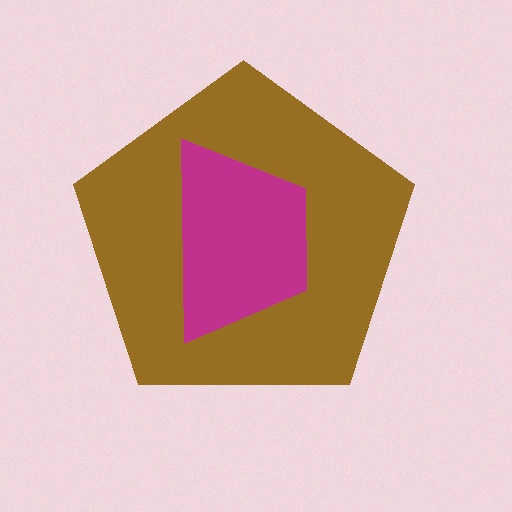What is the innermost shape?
The magenta trapezoid.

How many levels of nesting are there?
2.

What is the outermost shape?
The brown pentagon.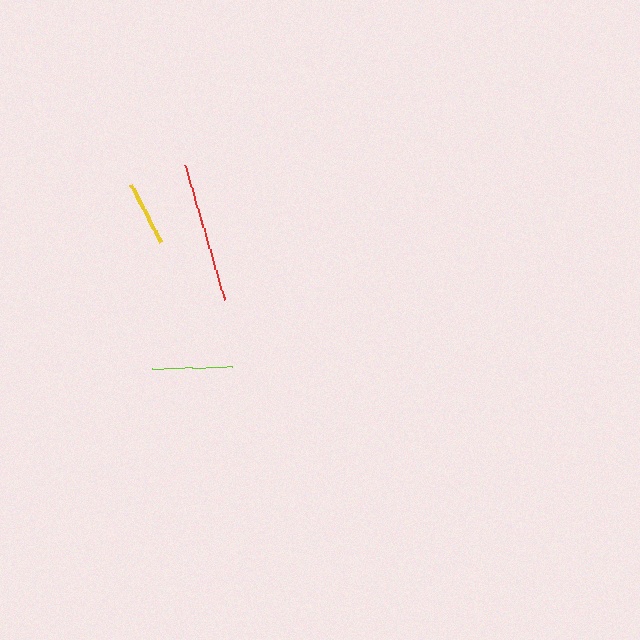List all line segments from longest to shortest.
From longest to shortest: red, lime, yellow.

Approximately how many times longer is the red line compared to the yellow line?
The red line is approximately 2.2 times the length of the yellow line.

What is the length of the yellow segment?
The yellow segment is approximately 65 pixels long.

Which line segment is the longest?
The red line is the longest at approximately 141 pixels.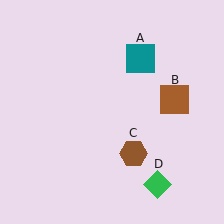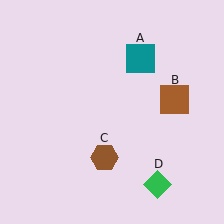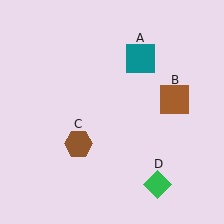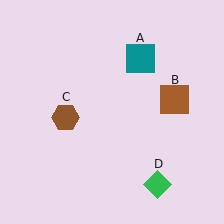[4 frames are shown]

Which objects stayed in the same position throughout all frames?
Teal square (object A) and brown square (object B) and green diamond (object D) remained stationary.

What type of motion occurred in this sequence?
The brown hexagon (object C) rotated clockwise around the center of the scene.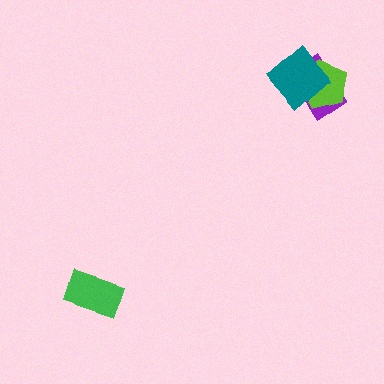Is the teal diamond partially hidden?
No, no other shape covers it.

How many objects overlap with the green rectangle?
0 objects overlap with the green rectangle.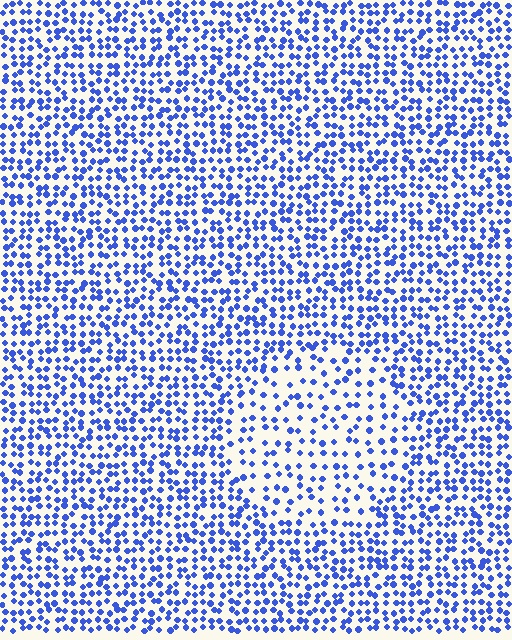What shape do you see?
I see a circle.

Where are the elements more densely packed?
The elements are more densely packed outside the circle boundary.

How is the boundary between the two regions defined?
The boundary is defined by a change in element density (approximately 1.8x ratio). All elements are the same color, size, and shape.